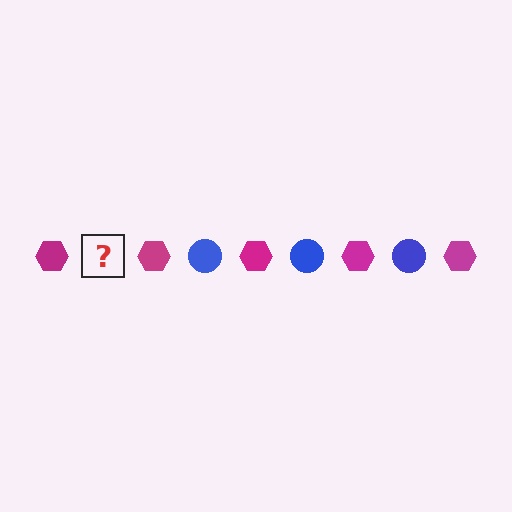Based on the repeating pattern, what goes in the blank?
The blank should be a blue circle.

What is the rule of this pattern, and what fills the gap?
The rule is that the pattern alternates between magenta hexagon and blue circle. The gap should be filled with a blue circle.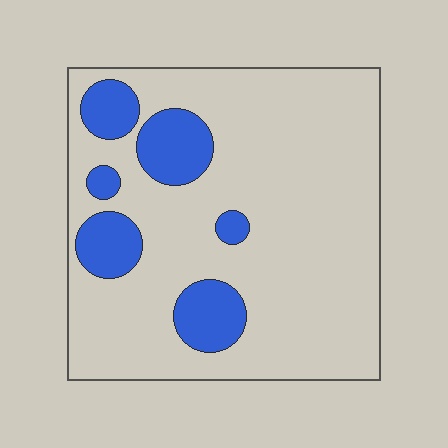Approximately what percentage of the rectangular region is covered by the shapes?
Approximately 20%.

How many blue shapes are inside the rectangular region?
6.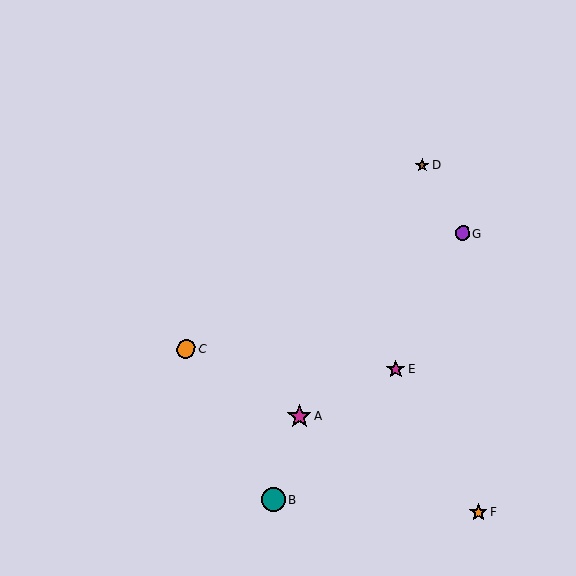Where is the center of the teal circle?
The center of the teal circle is at (274, 500).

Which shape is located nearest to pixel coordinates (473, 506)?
The orange star (labeled F) at (478, 512) is nearest to that location.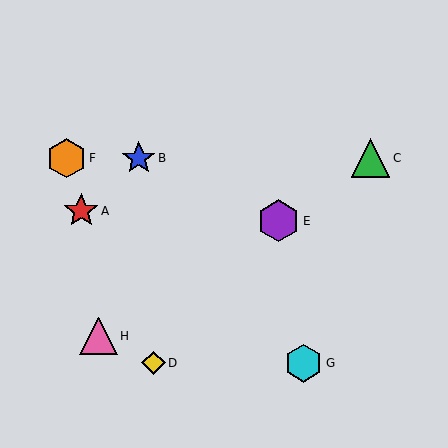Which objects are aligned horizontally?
Objects B, C, F are aligned horizontally.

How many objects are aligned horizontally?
3 objects (B, C, F) are aligned horizontally.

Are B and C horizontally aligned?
Yes, both are at y≈158.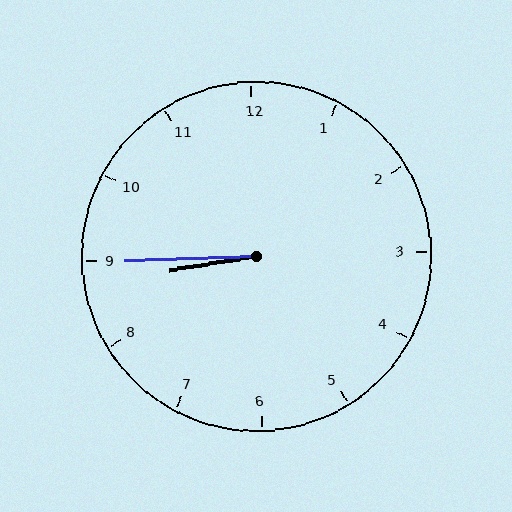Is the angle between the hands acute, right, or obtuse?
It is acute.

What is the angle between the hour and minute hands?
Approximately 8 degrees.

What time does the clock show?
8:45.